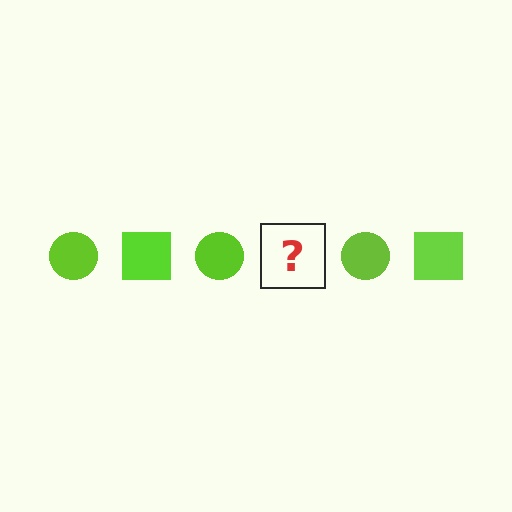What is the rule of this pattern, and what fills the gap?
The rule is that the pattern cycles through circle, square shapes in lime. The gap should be filled with a lime square.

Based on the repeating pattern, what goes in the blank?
The blank should be a lime square.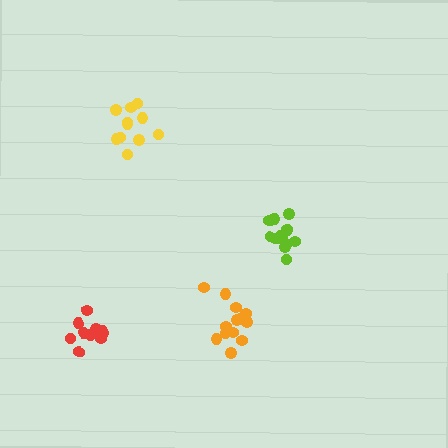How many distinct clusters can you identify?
There are 4 distinct clusters.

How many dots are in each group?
Group 1: 13 dots, Group 2: 14 dots, Group 3: 10 dots, Group 4: 11 dots (48 total).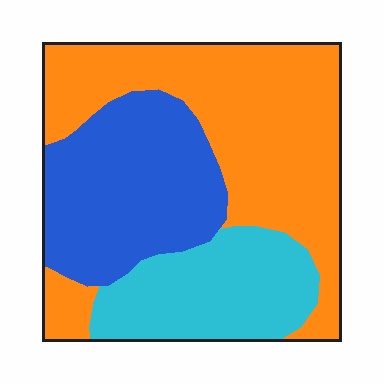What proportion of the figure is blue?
Blue covers around 30% of the figure.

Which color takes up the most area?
Orange, at roughly 45%.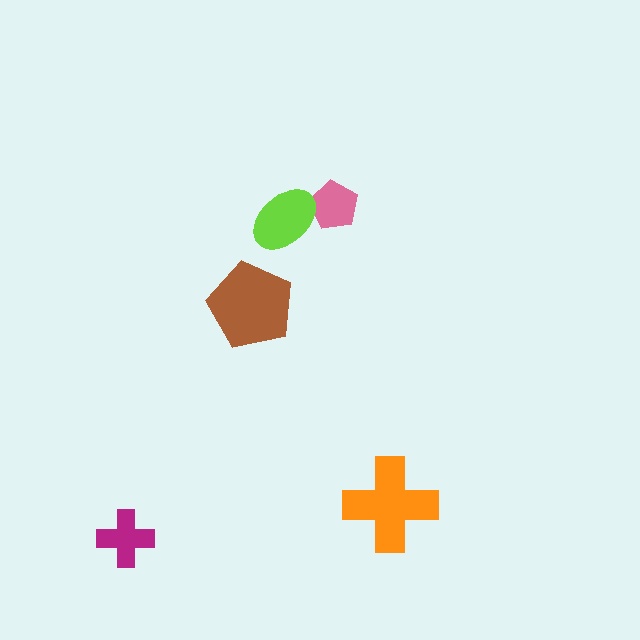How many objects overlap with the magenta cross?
0 objects overlap with the magenta cross.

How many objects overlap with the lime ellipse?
1 object overlaps with the lime ellipse.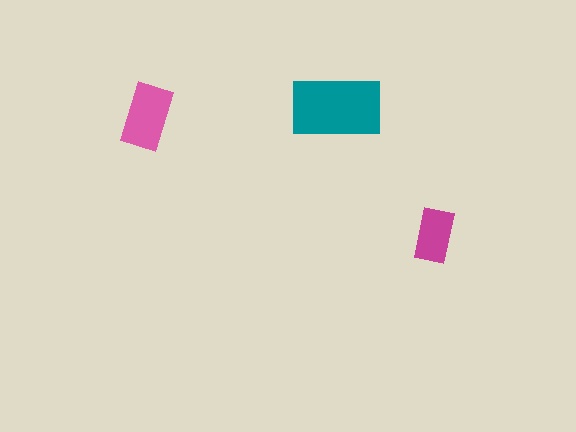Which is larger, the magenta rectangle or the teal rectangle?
The teal one.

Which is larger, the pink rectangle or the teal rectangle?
The teal one.